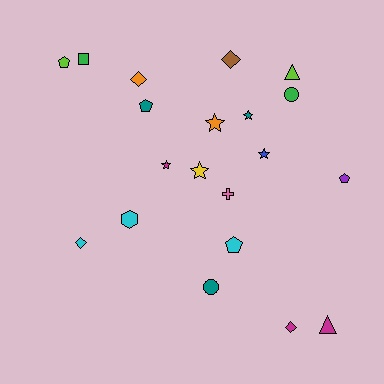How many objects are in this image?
There are 20 objects.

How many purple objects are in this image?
There is 1 purple object.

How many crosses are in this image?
There is 1 cross.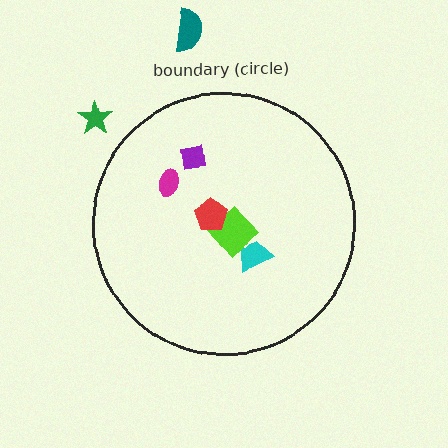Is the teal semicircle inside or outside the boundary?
Outside.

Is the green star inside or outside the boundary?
Outside.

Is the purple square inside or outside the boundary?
Inside.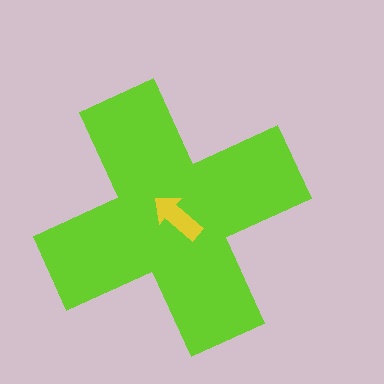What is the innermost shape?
The yellow arrow.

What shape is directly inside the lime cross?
The yellow arrow.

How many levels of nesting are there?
2.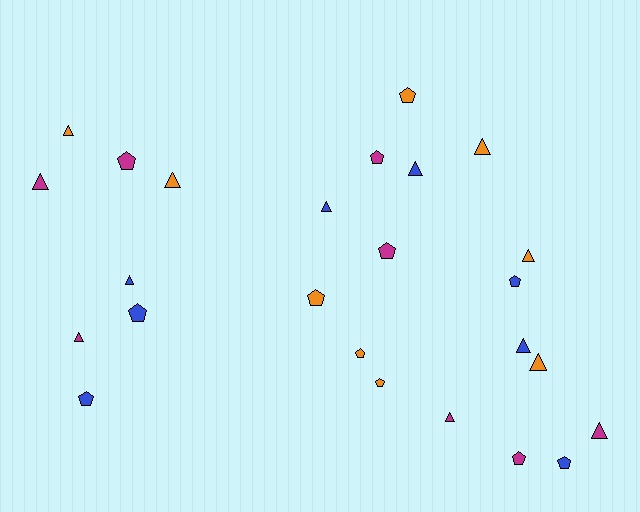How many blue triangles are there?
There are 4 blue triangles.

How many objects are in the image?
There are 25 objects.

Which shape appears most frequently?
Triangle, with 13 objects.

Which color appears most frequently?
Orange, with 9 objects.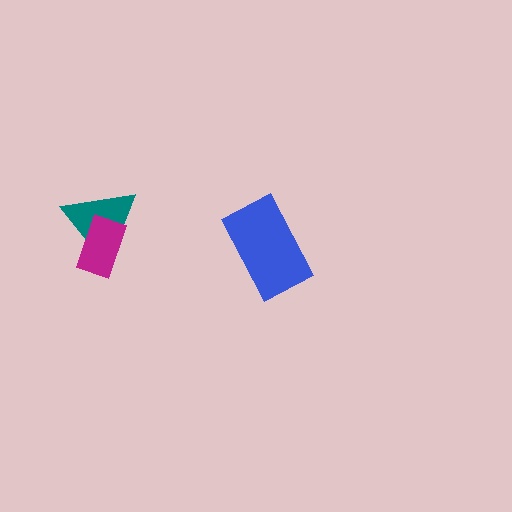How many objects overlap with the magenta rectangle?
1 object overlaps with the magenta rectangle.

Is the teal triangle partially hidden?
Yes, it is partially covered by another shape.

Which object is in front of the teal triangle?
The magenta rectangle is in front of the teal triangle.